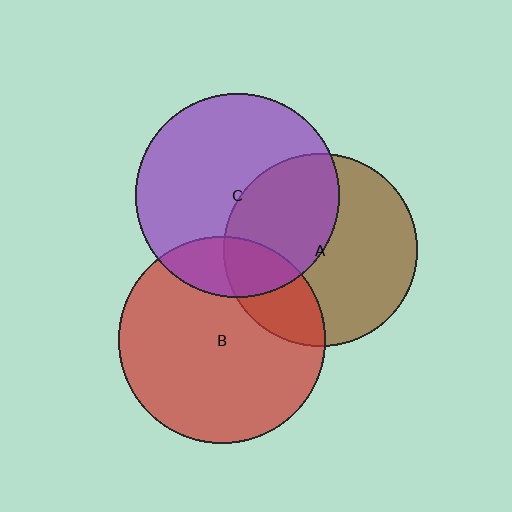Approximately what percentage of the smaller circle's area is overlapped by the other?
Approximately 20%.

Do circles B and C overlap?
Yes.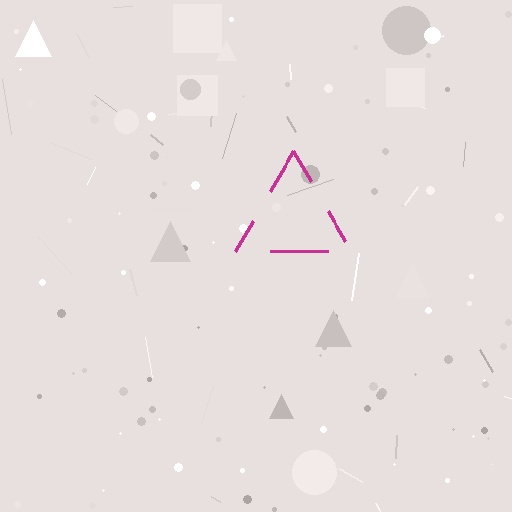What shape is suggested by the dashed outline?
The dashed outline suggests a triangle.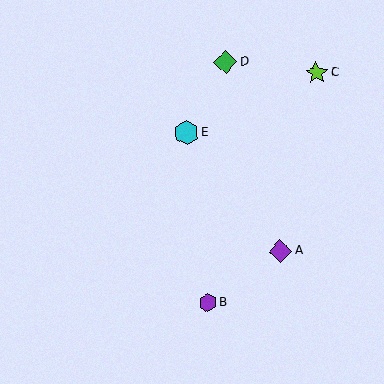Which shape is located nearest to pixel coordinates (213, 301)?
The purple hexagon (labeled B) at (208, 303) is nearest to that location.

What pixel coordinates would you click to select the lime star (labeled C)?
Click at (317, 73) to select the lime star C.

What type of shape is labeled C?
Shape C is a lime star.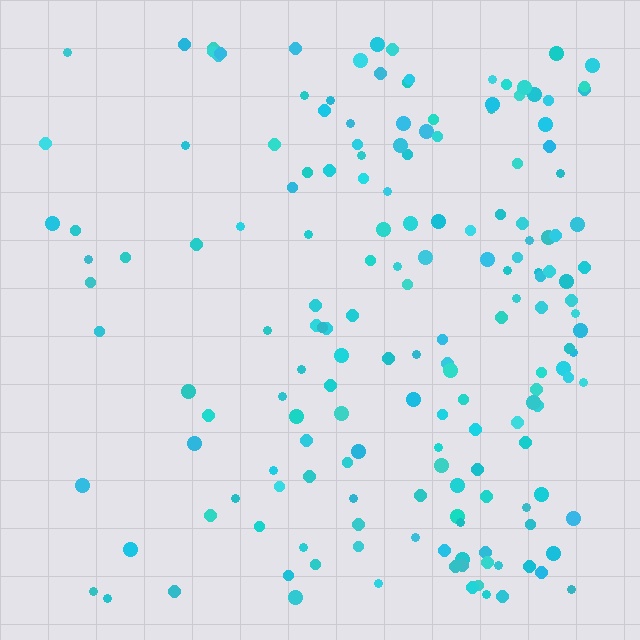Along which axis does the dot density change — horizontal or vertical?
Horizontal.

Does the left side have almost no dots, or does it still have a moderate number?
Still a moderate number, just noticeably fewer than the right.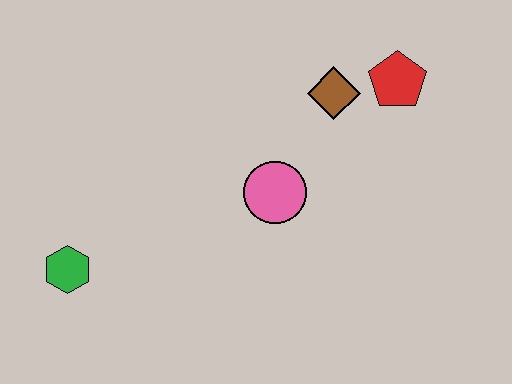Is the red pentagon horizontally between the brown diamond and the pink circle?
No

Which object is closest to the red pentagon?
The brown diamond is closest to the red pentagon.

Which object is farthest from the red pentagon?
The green hexagon is farthest from the red pentagon.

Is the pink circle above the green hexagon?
Yes